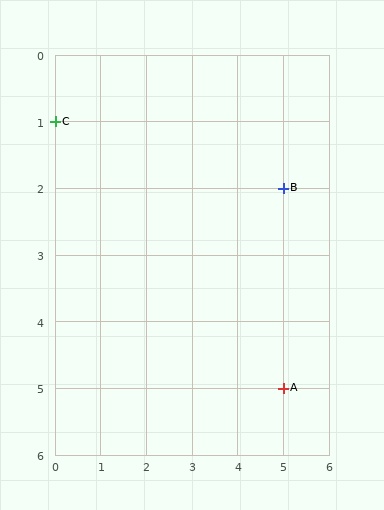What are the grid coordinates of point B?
Point B is at grid coordinates (5, 2).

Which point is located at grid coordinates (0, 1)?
Point C is at (0, 1).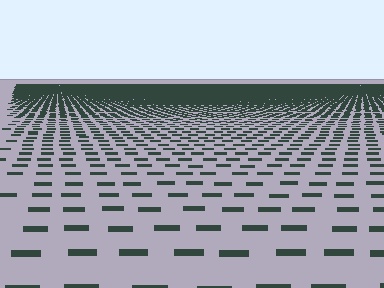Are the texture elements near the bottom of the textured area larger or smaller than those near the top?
Larger. Near the bottom, elements are closer to the viewer and appear at a bigger on-screen size.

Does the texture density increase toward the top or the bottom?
Density increases toward the top.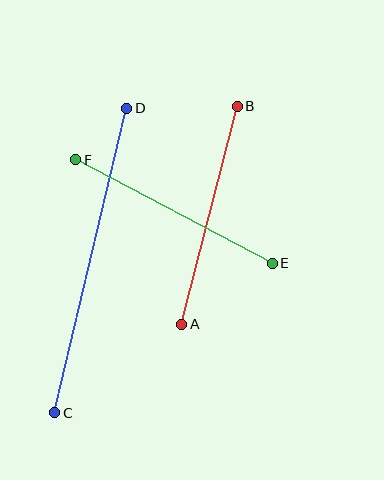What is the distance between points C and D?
The distance is approximately 312 pixels.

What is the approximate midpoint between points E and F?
The midpoint is at approximately (174, 212) pixels.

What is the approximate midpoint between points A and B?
The midpoint is at approximately (210, 215) pixels.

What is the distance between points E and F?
The distance is approximately 222 pixels.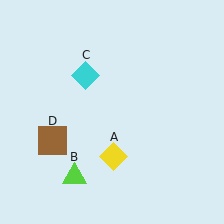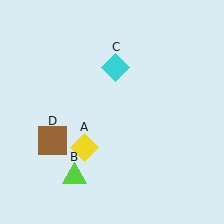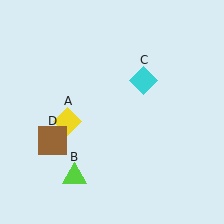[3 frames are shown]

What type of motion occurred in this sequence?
The yellow diamond (object A), cyan diamond (object C) rotated clockwise around the center of the scene.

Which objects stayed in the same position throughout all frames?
Lime triangle (object B) and brown square (object D) remained stationary.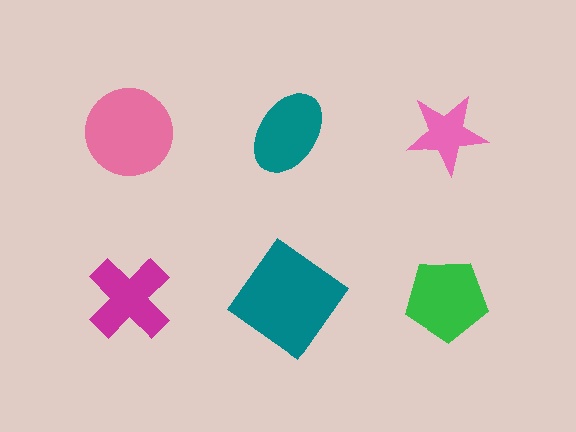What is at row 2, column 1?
A magenta cross.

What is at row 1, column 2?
A teal ellipse.